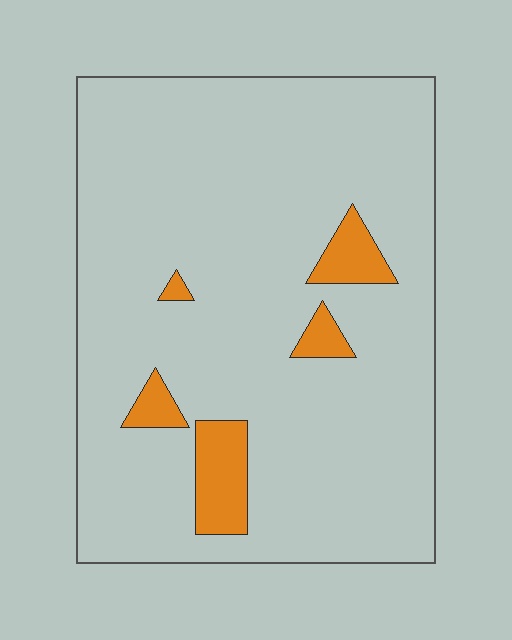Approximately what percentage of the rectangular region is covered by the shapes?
Approximately 10%.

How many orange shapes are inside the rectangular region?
5.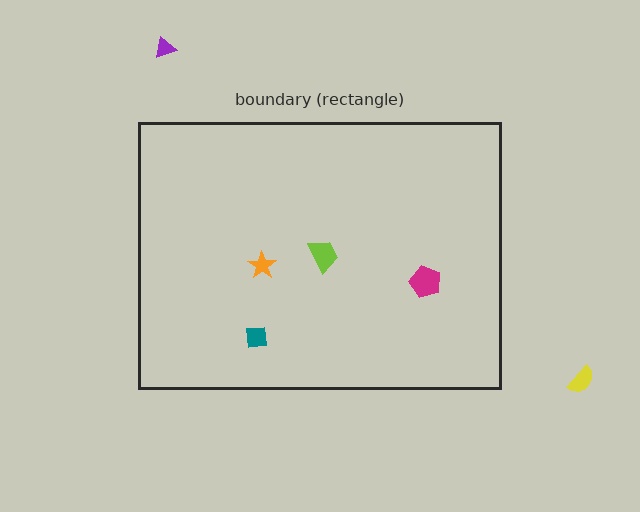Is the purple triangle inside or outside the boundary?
Outside.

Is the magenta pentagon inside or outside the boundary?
Inside.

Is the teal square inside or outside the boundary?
Inside.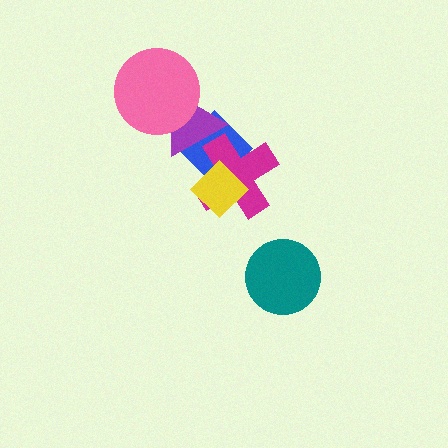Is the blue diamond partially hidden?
Yes, it is partially covered by another shape.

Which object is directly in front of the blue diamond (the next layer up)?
The magenta cross is directly in front of the blue diamond.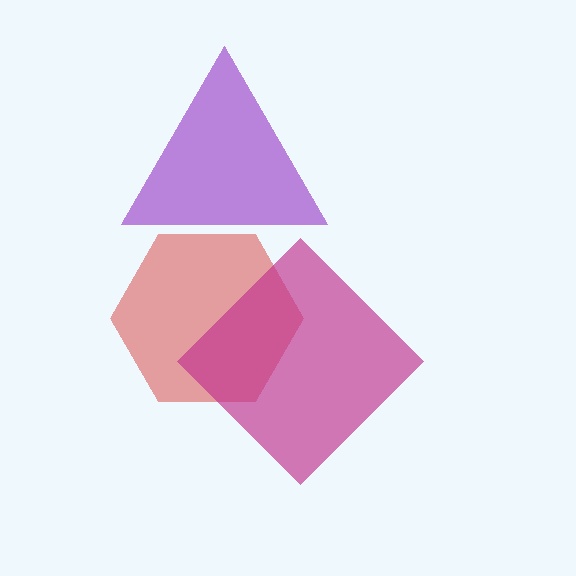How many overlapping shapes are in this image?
There are 3 overlapping shapes in the image.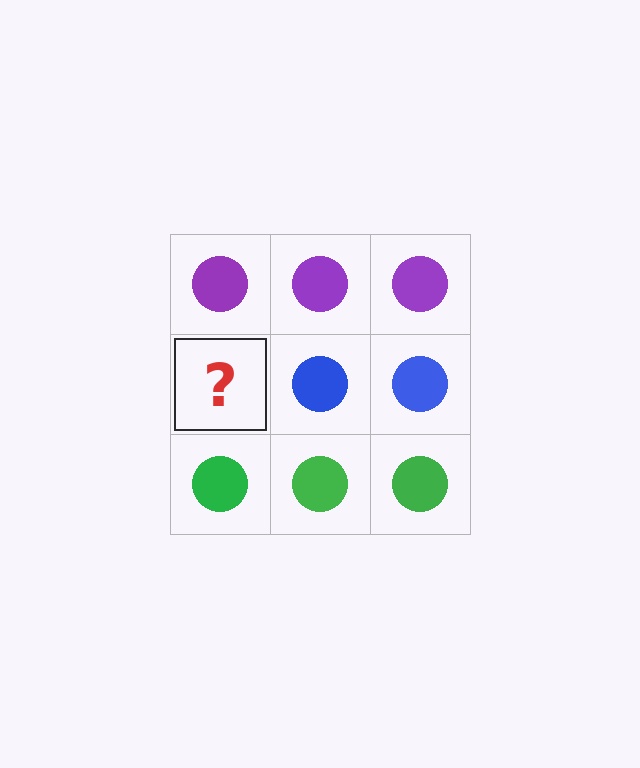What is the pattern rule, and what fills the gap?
The rule is that each row has a consistent color. The gap should be filled with a blue circle.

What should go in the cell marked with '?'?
The missing cell should contain a blue circle.